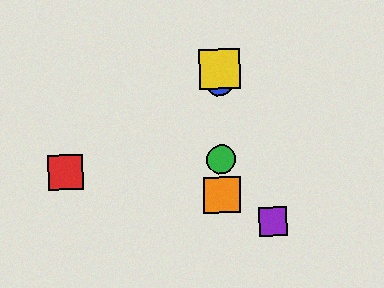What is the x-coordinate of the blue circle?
The blue circle is at x≈220.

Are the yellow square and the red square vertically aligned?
No, the yellow square is at x≈220 and the red square is at x≈66.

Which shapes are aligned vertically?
The blue circle, the green circle, the yellow square, the orange square are aligned vertically.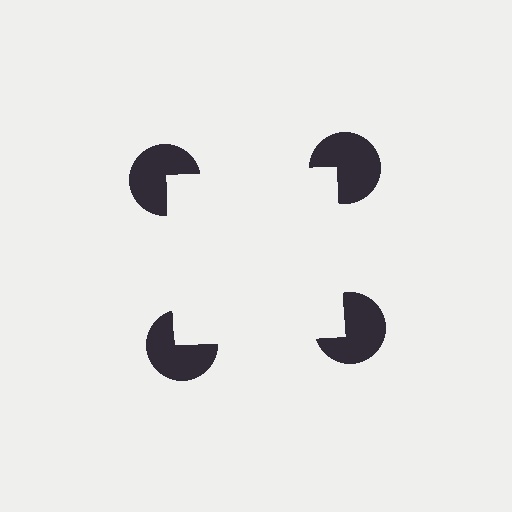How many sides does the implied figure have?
4 sides.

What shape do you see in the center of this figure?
An illusory square — its edges are inferred from the aligned wedge cuts in the pac-man discs, not physically drawn.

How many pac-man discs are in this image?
There are 4 — one at each vertex of the illusory square.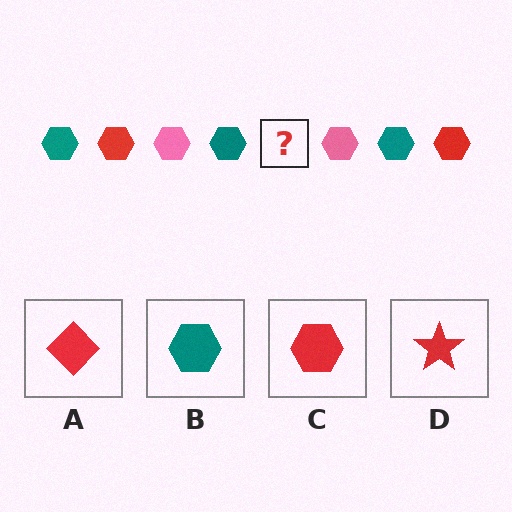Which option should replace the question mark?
Option C.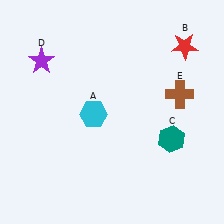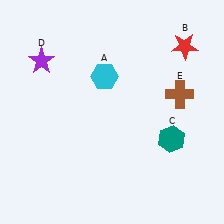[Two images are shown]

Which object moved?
The cyan hexagon (A) moved up.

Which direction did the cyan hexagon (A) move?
The cyan hexagon (A) moved up.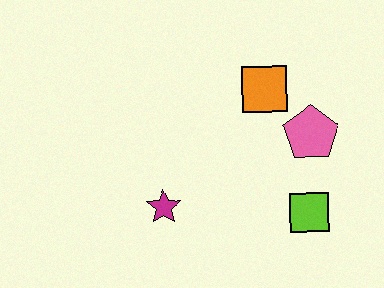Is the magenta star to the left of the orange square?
Yes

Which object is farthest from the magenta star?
The pink pentagon is farthest from the magenta star.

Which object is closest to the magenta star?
The lime square is closest to the magenta star.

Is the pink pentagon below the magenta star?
No